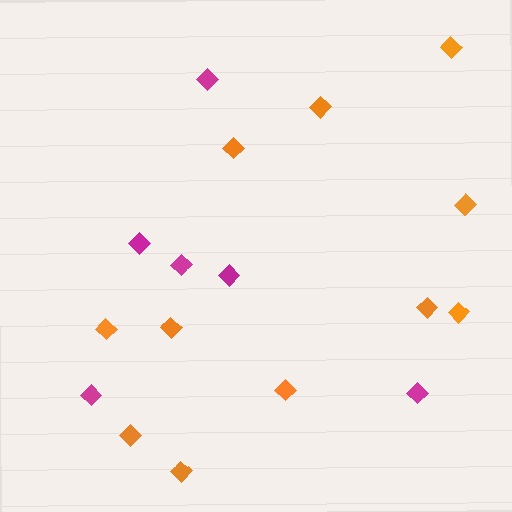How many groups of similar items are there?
There are 2 groups: one group of magenta diamonds (6) and one group of orange diamonds (11).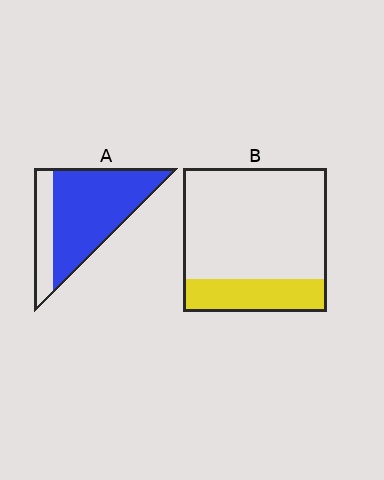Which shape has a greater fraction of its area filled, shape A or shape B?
Shape A.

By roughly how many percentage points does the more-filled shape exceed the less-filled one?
By roughly 55 percentage points (A over B).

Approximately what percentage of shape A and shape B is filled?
A is approximately 75% and B is approximately 25%.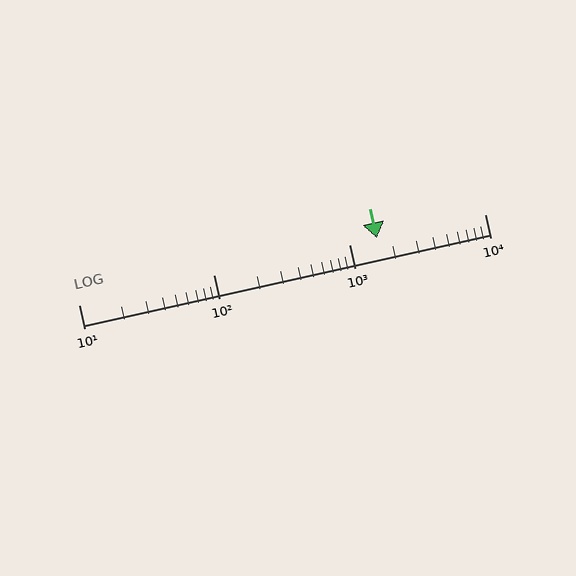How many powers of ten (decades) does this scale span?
The scale spans 3 decades, from 10 to 10000.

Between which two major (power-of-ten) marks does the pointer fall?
The pointer is between 1000 and 10000.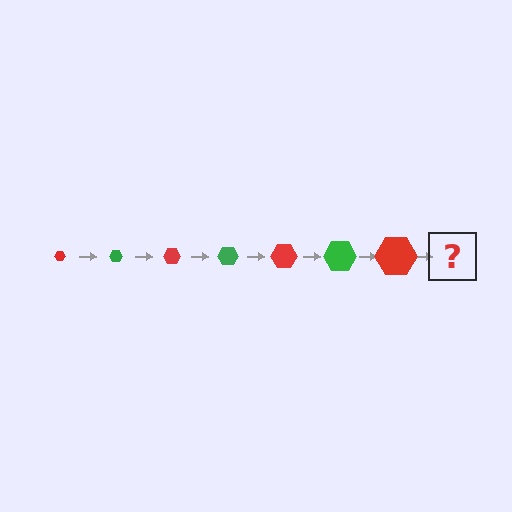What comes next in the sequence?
The next element should be a green hexagon, larger than the previous one.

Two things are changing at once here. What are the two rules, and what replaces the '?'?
The two rules are that the hexagon grows larger each step and the color cycles through red and green. The '?' should be a green hexagon, larger than the previous one.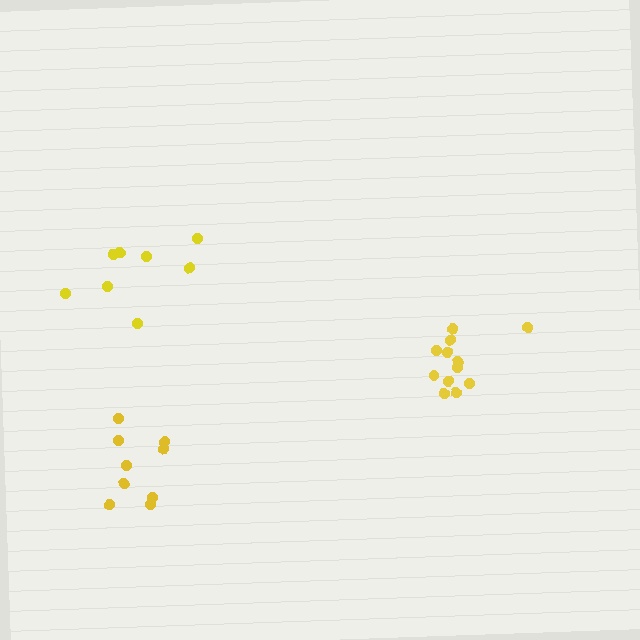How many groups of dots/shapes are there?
There are 3 groups.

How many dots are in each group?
Group 1: 9 dots, Group 2: 12 dots, Group 3: 8 dots (29 total).